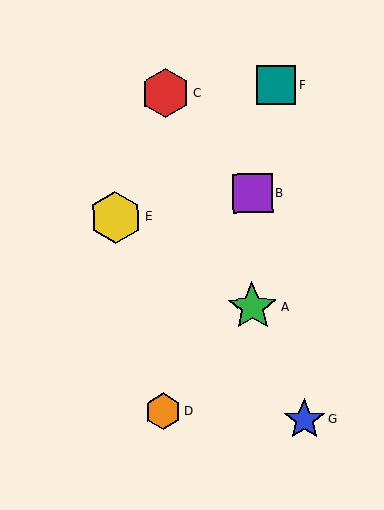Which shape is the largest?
The yellow hexagon (labeled E) is the largest.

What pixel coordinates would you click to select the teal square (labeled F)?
Click at (276, 85) to select the teal square F.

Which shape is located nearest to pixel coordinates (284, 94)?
The teal square (labeled F) at (276, 85) is nearest to that location.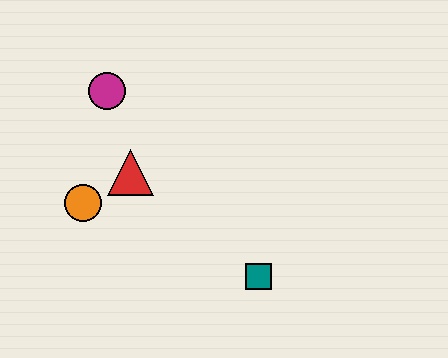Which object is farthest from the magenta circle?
The teal square is farthest from the magenta circle.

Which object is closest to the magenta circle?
The red triangle is closest to the magenta circle.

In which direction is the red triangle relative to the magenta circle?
The red triangle is below the magenta circle.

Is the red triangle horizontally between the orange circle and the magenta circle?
No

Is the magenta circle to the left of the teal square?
Yes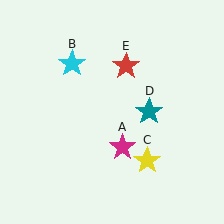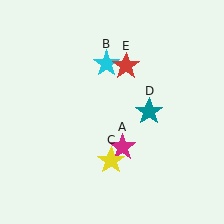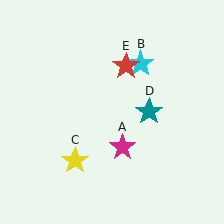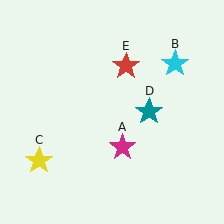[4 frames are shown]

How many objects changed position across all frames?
2 objects changed position: cyan star (object B), yellow star (object C).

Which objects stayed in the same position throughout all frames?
Magenta star (object A) and teal star (object D) and red star (object E) remained stationary.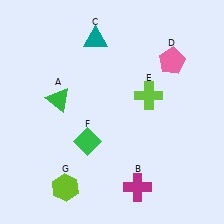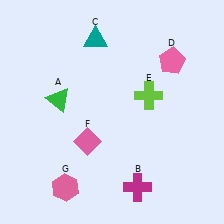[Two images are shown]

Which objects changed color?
F changed from green to pink. G changed from lime to pink.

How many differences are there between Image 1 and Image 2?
There are 2 differences between the two images.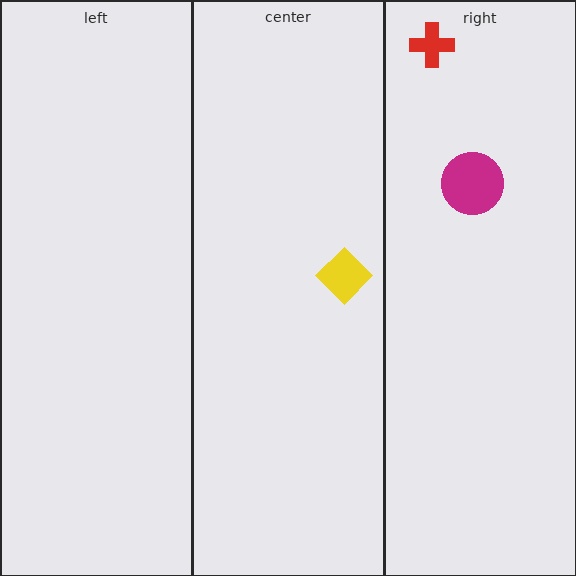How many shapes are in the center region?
1.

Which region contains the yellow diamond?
The center region.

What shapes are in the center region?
The yellow diamond.